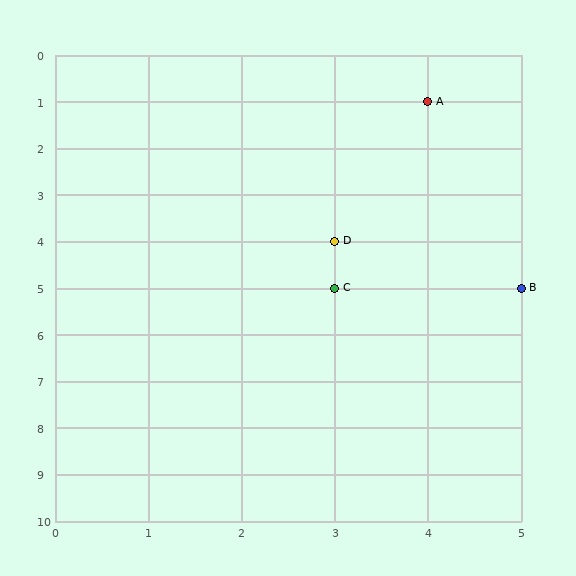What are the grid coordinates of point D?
Point D is at grid coordinates (3, 4).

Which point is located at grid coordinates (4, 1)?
Point A is at (4, 1).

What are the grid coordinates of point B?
Point B is at grid coordinates (5, 5).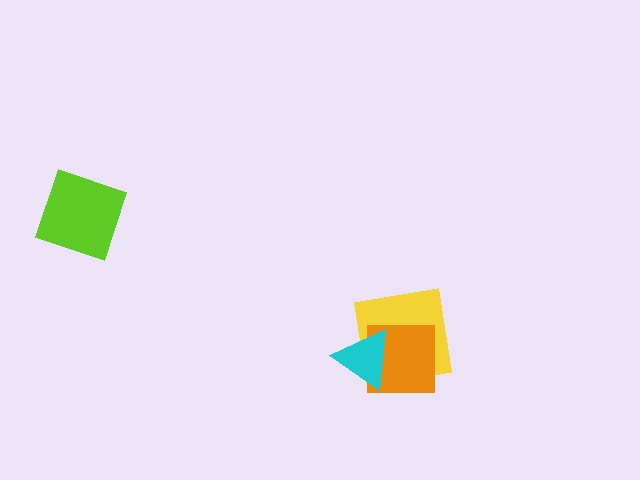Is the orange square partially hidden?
Yes, it is partially covered by another shape.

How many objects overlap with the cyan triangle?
2 objects overlap with the cyan triangle.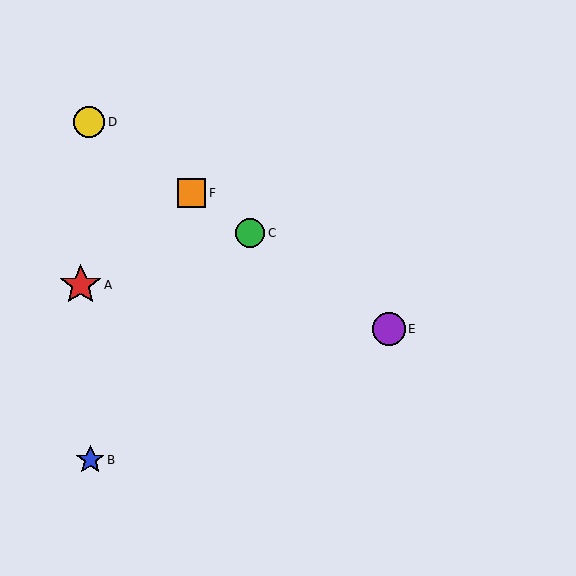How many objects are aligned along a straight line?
4 objects (C, D, E, F) are aligned along a straight line.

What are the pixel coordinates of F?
Object F is at (192, 193).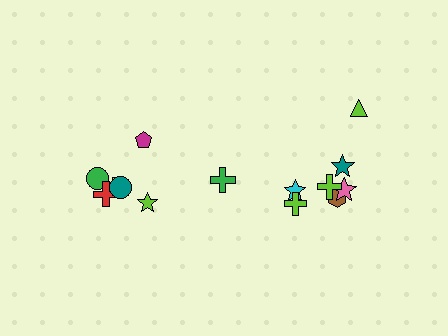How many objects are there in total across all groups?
There are 14 objects.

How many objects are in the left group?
There are 6 objects.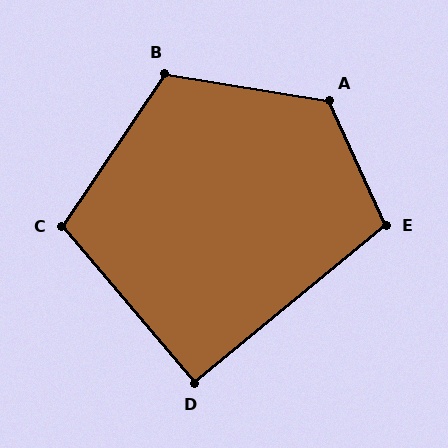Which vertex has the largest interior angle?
A, at approximately 124 degrees.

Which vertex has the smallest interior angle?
D, at approximately 91 degrees.